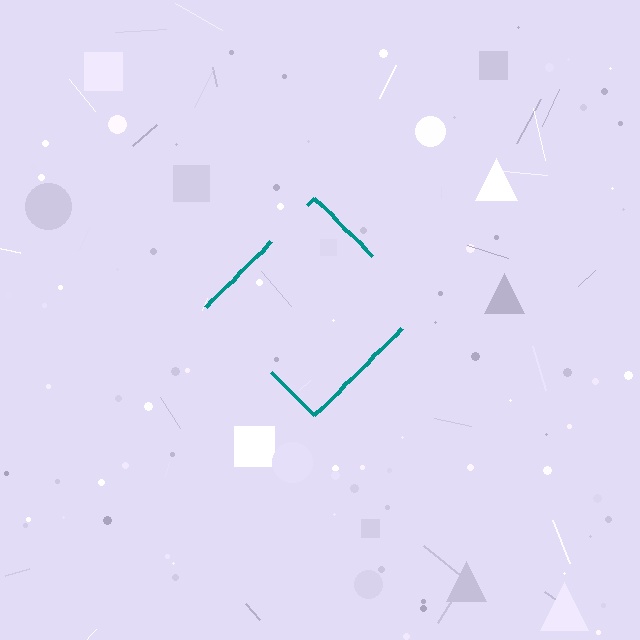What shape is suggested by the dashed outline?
The dashed outline suggests a diamond.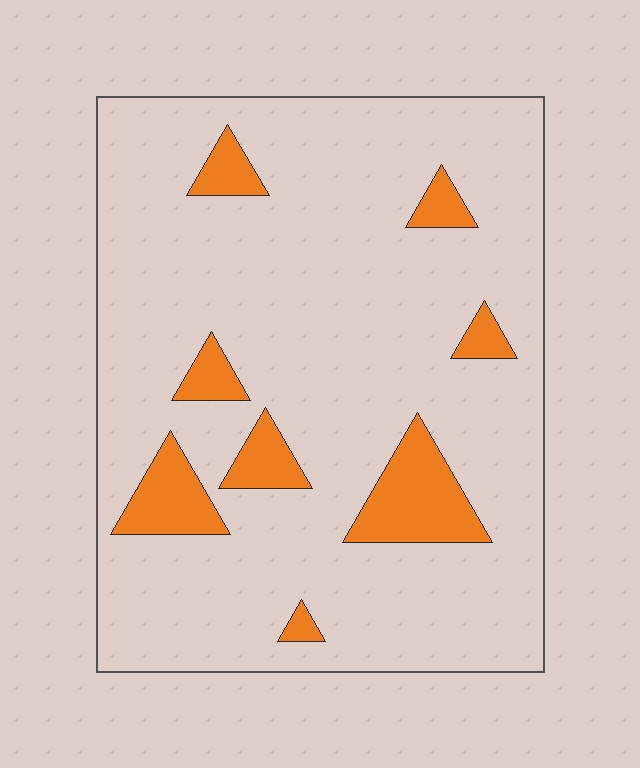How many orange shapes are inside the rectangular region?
8.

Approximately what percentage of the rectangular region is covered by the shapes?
Approximately 10%.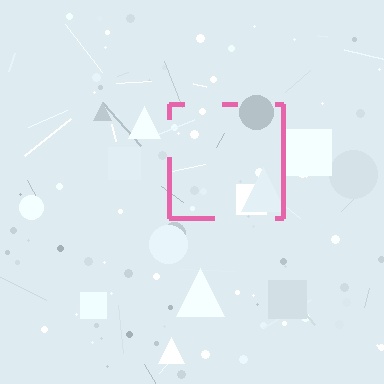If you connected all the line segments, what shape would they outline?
They would outline a square.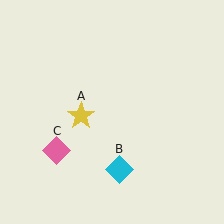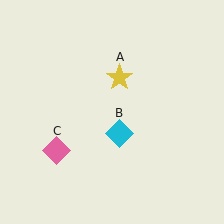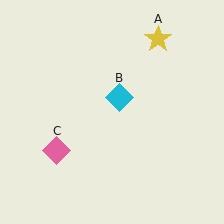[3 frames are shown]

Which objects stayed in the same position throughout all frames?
Pink diamond (object C) remained stationary.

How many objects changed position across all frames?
2 objects changed position: yellow star (object A), cyan diamond (object B).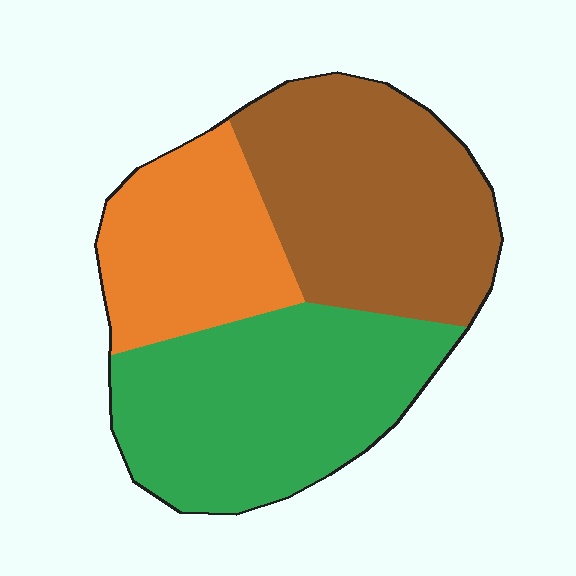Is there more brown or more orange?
Brown.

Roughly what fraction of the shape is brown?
Brown takes up about three eighths (3/8) of the shape.